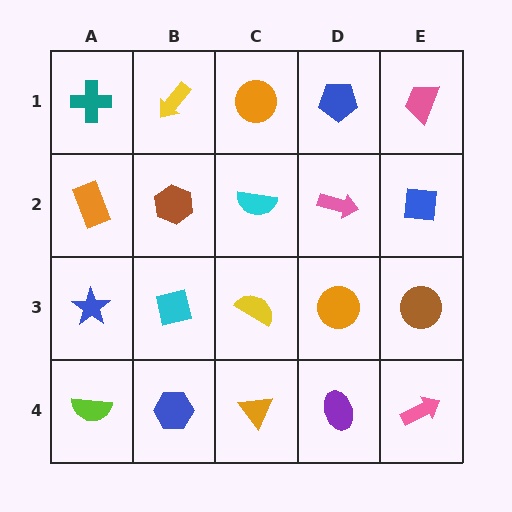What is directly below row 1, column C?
A cyan semicircle.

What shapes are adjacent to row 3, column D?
A pink arrow (row 2, column D), a purple ellipse (row 4, column D), a yellow semicircle (row 3, column C), a brown circle (row 3, column E).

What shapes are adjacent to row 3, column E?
A blue square (row 2, column E), a pink arrow (row 4, column E), an orange circle (row 3, column D).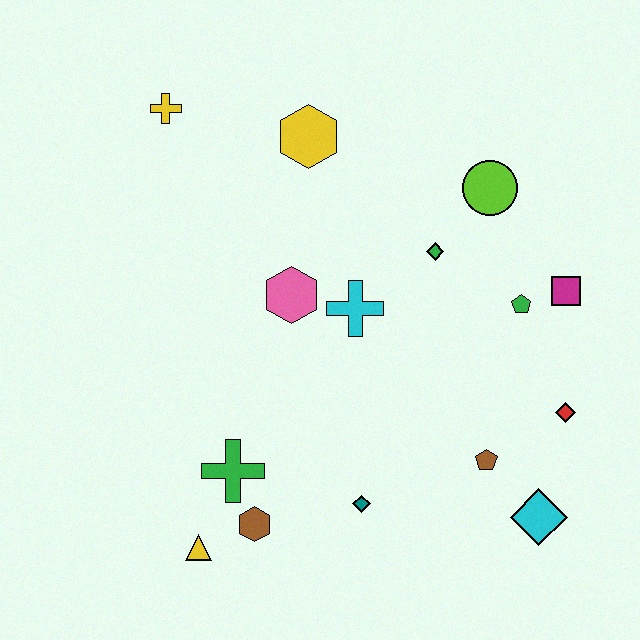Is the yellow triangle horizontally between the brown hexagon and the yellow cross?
Yes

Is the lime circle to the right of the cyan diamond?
No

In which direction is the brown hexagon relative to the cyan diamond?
The brown hexagon is to the left of the cyan diamond.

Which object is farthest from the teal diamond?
The yellow cross is farthest from the teal diamond.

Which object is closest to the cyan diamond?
The brown pentagon is closest to the cyan diamond.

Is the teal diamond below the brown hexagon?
No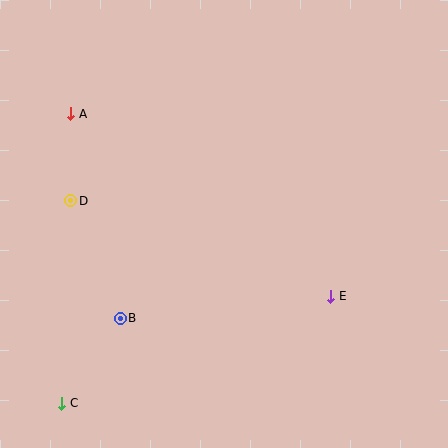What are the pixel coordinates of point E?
Point E is at (331, 296).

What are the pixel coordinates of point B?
Point B is at (120, 318).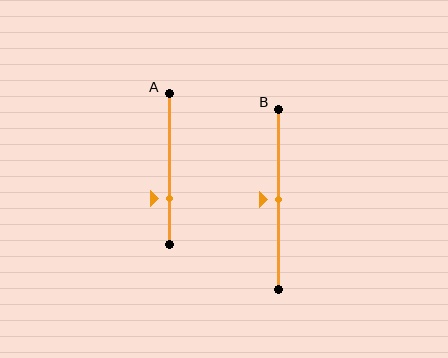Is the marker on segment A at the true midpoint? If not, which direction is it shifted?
No, the marker on segment A is shifted downward by about 20% of the segment length.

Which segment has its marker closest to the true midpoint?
Segment B has its marker closest to the true midpoint.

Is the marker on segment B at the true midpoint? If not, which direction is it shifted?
Yes, the marker on segment B is at the true midpoint.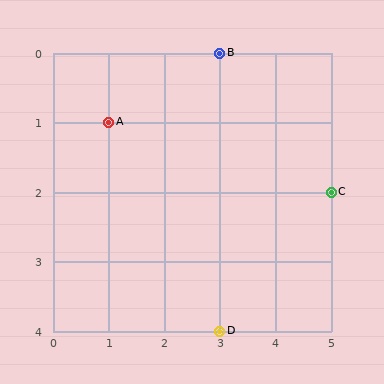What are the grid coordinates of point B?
Point B is at grid coordinates (3, 0).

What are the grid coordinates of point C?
Point C is at grid coordinates (5, 2).